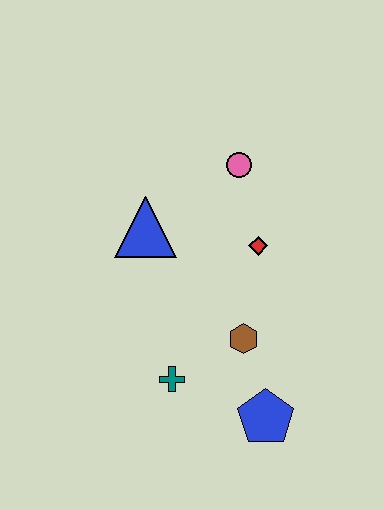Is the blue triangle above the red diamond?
Yes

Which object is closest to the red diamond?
The pink circle is closest to the red diamond.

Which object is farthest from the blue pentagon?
The pink circle is farthest from the blue pentagon.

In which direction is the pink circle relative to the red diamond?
The pink circle is above the red diamond.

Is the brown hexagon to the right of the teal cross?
Yes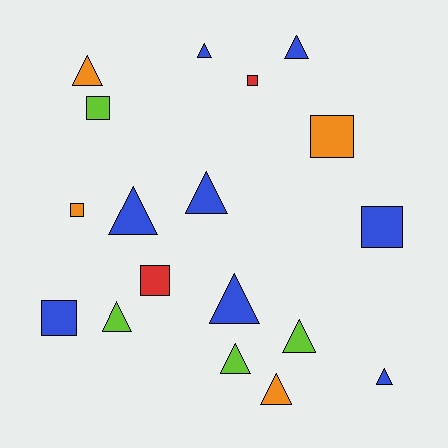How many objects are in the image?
There are 18 objects.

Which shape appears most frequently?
Triangle, with 11 objects.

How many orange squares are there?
There are 2 orange squares.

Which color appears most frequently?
Blue, with 8 objects.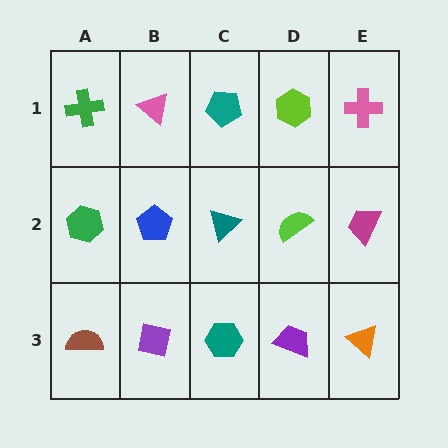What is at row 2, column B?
A blue pentagon.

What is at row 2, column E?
A magenta trapezoid.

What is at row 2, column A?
A green hexagon.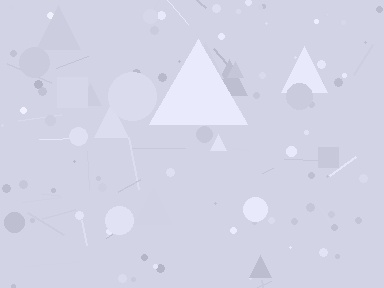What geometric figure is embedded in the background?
A triangle is embedded in the background.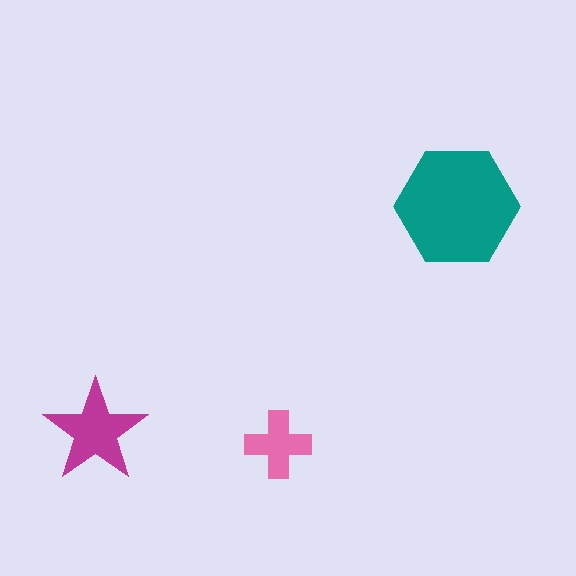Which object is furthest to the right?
The teal hexagon is rightmost.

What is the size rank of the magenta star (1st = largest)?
2nd.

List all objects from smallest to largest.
The pink cross, the magenta star, the teal hexagon.